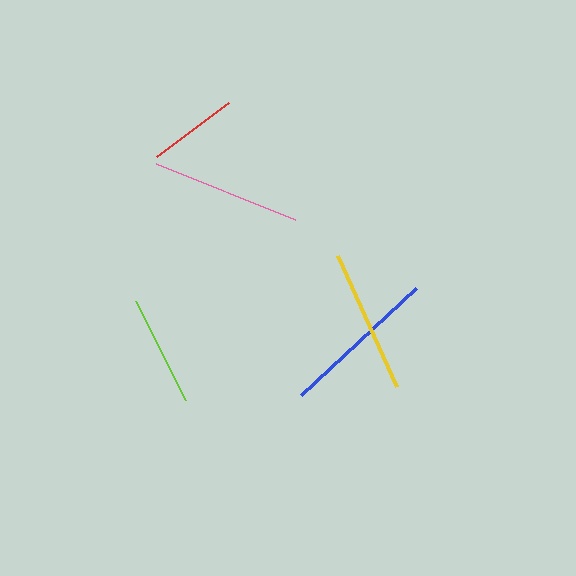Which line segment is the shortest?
The red line is the shortest at approximately 91 pixels.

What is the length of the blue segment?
The blue segment is approximately 157 pixels long.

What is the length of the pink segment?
The pink segment is approximately 149 pixels long.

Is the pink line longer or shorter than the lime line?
The pink line is longer than the lime line.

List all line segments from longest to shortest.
From longest to shortest: blue, pink, yellow, lime, red.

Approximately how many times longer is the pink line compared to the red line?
The pink line is approximately 1.6 times the length of the red line.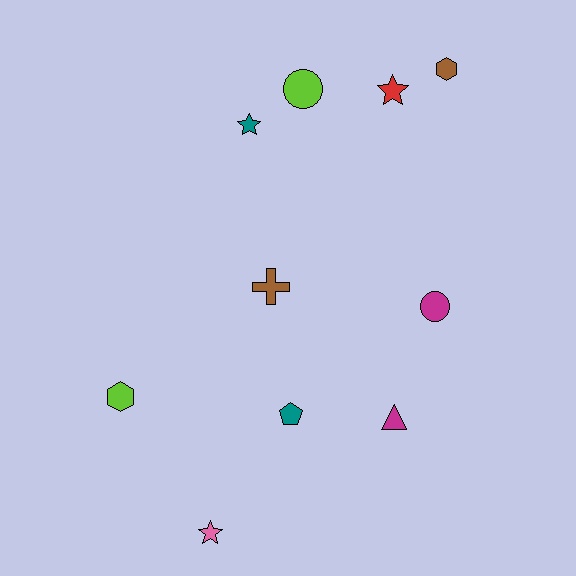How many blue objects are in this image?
There are no blue objects.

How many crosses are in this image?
There is 1 cross.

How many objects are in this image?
There are 10 objects.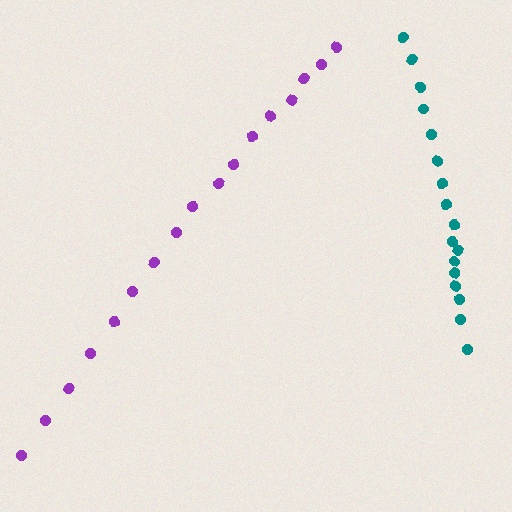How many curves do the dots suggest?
There are 2 distinct paths.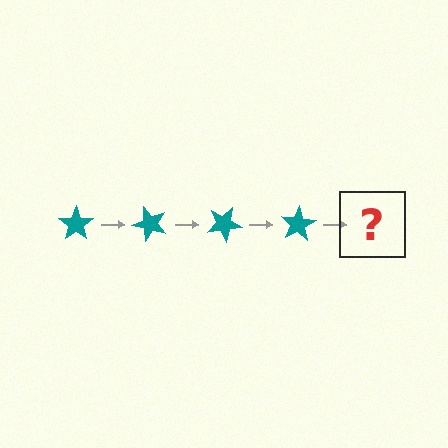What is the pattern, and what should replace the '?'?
The pattern is that the star rotates 50 degrees each step. The '?' should be a teal star rotated 200 degrees.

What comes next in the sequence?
The next element should be a teal star rotated 200 degrees.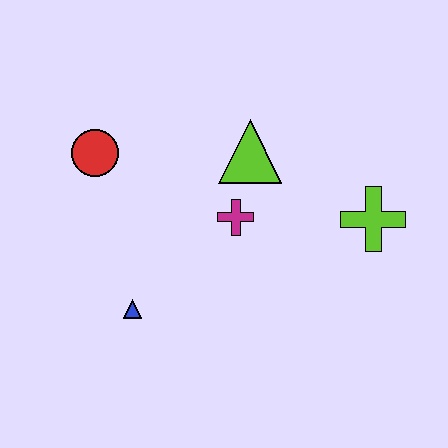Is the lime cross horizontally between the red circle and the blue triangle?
No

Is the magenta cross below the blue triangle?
No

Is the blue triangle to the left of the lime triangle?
Yes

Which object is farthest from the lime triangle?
The blue triangle is farthest from the lime triangle.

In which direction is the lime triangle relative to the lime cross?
The lime triangle is to the left of the lime cross.